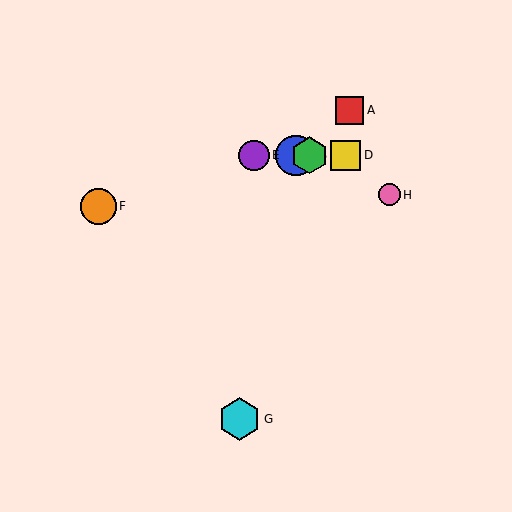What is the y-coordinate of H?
Object H is at y≈195.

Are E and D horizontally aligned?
Yes, both are at y≈155.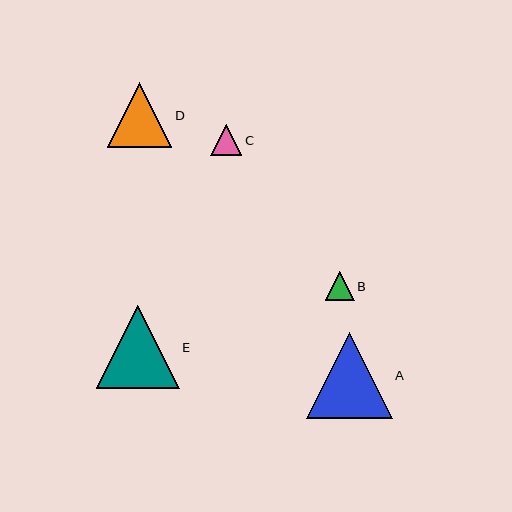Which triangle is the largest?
Triangle A is the largest with a size of approximately 86 pixels.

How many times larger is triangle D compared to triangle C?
Triangle D is approximately 2.1 times the size of triangle C.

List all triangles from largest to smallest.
From largest to smallest: A, E, D, C, B.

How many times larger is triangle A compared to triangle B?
Triangle A is approximately 3.0 times the size of triangle B.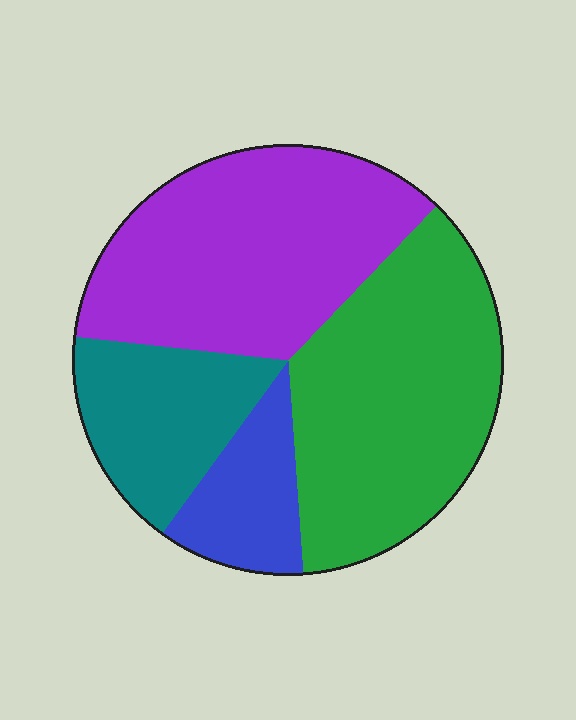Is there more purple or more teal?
Purple.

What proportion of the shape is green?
Green takes up about three eighths (3/8) of the shape.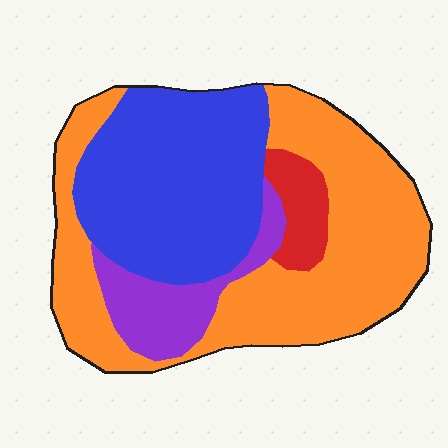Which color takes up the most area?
Orange, at roughly 45%.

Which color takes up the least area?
Red, at roughly 5%.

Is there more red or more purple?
Purple.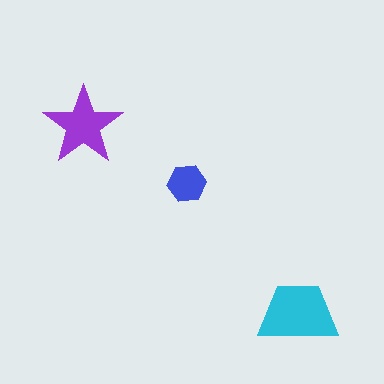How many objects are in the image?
There are 3 objects in the image.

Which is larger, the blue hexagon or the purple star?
The purple star.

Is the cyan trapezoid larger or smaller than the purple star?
Larger.